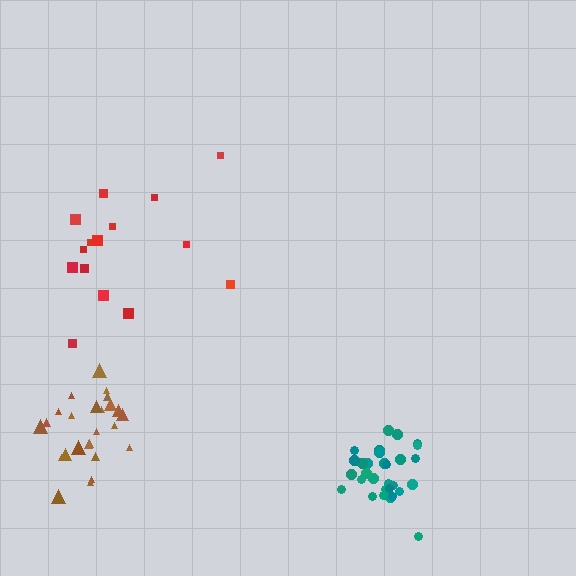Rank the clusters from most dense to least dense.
teal, brown, red.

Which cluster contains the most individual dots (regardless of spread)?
Teal (31).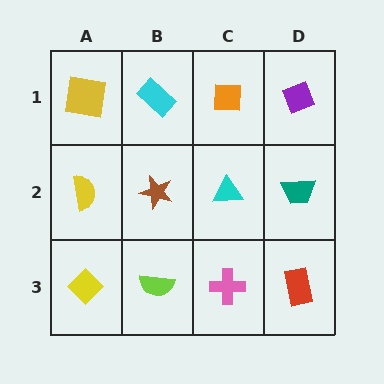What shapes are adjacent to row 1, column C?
A cyan triangle (row 2, column C), a cyan rectangle (row 1, column B), a purple diamond (row 1, column D).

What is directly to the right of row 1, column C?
A purple diamond.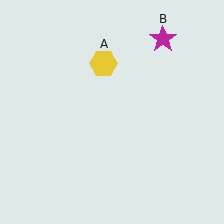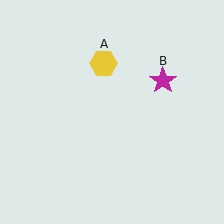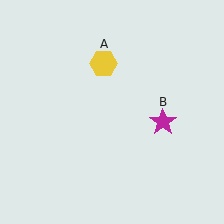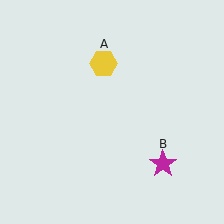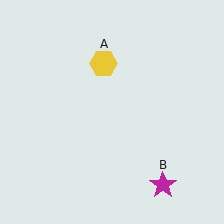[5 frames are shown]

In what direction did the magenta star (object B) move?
The magenta star (object B) moved down.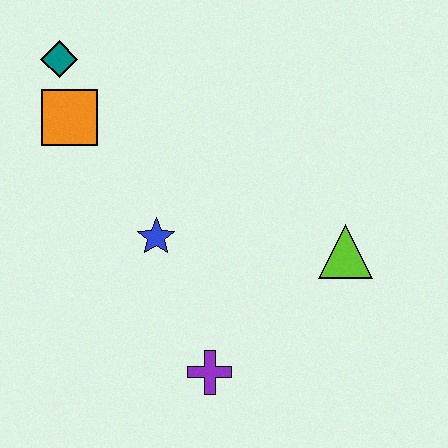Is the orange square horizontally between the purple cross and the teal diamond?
Yes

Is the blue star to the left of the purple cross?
Yes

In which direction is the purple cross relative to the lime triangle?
The purple cross is to the left of the lime triangle.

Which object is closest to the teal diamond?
The orange square is closest to the teal diamond.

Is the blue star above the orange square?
No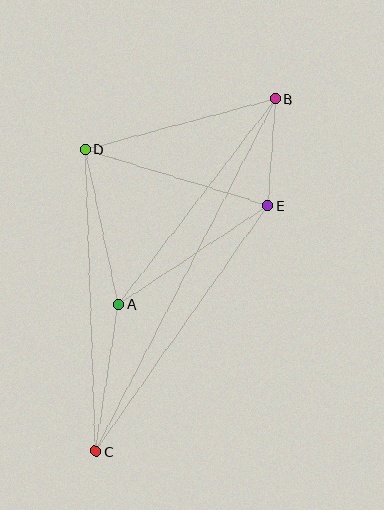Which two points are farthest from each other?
Points B and C are farthest from each other.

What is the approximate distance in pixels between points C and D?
The distance between C and D is approximately 302 pixels.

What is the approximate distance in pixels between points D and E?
The distance between D and E is approximately 192 pixels.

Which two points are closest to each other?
Points B and E are closest to each other.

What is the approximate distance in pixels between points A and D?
The distance between A and D is approximately 158 pixels.